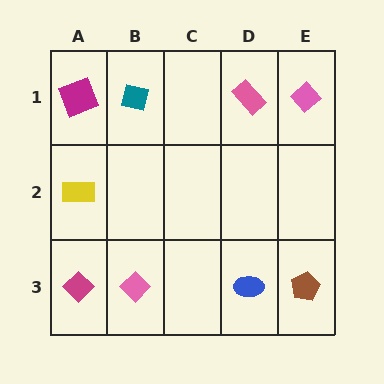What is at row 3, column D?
A blue ellipse.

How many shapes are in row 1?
4 shapes.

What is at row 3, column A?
A magenta diamond.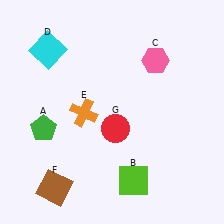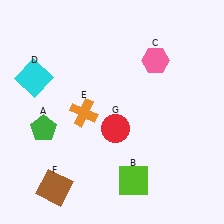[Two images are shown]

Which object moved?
The cyan square (D) moved down.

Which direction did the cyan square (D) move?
The cyan square (D) moved down.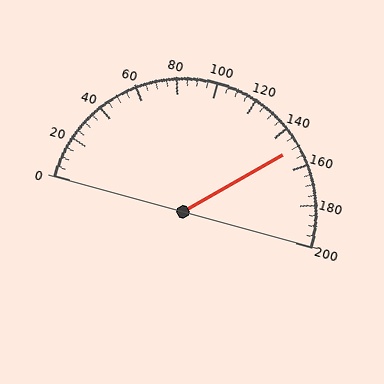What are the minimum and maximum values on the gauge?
The gauge ranges from 0 to 200.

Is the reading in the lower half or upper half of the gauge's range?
The reading is in the upper half of the range (0 to 200).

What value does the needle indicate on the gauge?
The needle indicates approximately 150.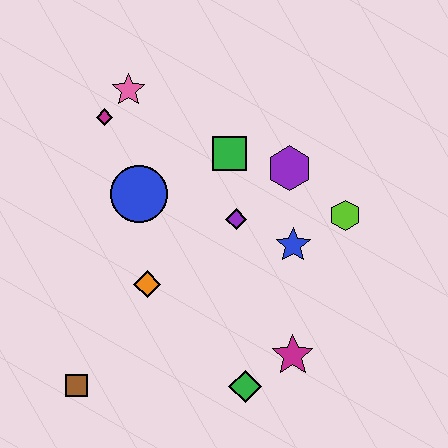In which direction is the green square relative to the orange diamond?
The green square is above the orange diamond.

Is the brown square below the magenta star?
Yes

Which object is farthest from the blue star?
The brown square is farthest from the blue star.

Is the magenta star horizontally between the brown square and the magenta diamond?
No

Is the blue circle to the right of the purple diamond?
No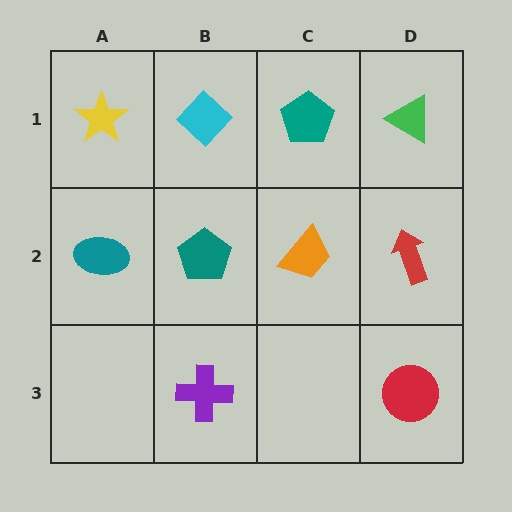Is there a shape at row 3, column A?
No, that cell is empty.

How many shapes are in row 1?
4 shapes.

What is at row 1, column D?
A green triangle.